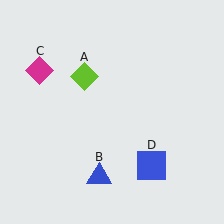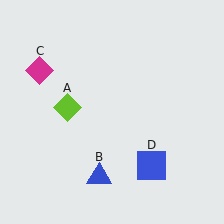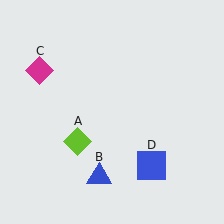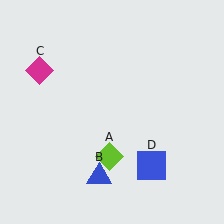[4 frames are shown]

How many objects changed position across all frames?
1 object changed position: lime diamond (object A).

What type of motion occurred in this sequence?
The lime diamond (object A) rotated counterclockwise around the center of the scene.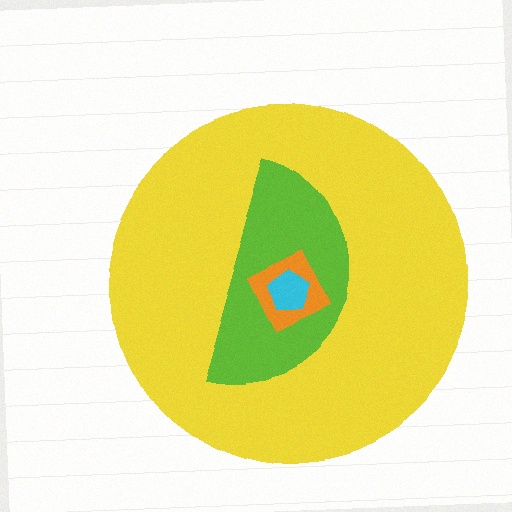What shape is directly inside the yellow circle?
The lime semicircle.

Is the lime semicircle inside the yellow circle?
Yes.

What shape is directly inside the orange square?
The cyan pentagon.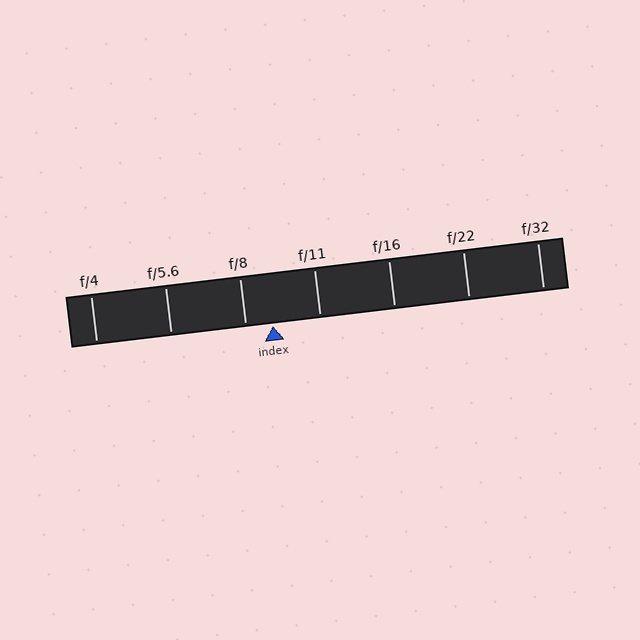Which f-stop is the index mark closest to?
The index mark is closest to f/8.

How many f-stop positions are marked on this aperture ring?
There are 7 f-stop positions marked.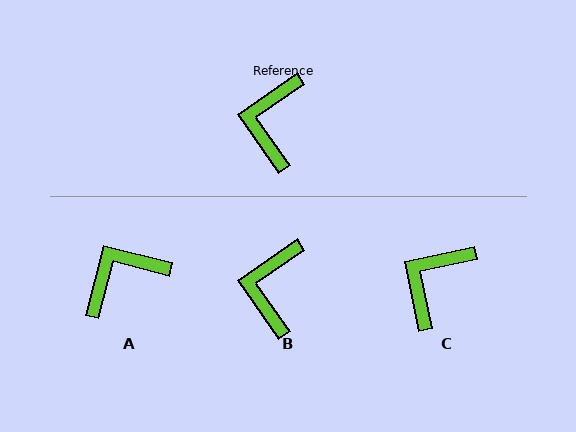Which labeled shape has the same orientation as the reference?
B.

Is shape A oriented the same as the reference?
No, it is off by about 49 degrees.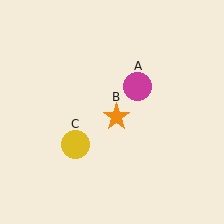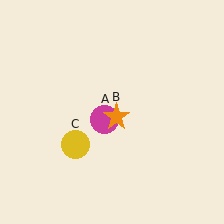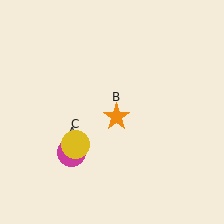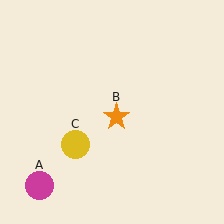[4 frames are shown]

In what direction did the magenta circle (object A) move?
The magenta circle (object A) moved down and to the left.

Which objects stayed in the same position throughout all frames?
Orange star (object B) and yellow circle (object C) remained stationary.